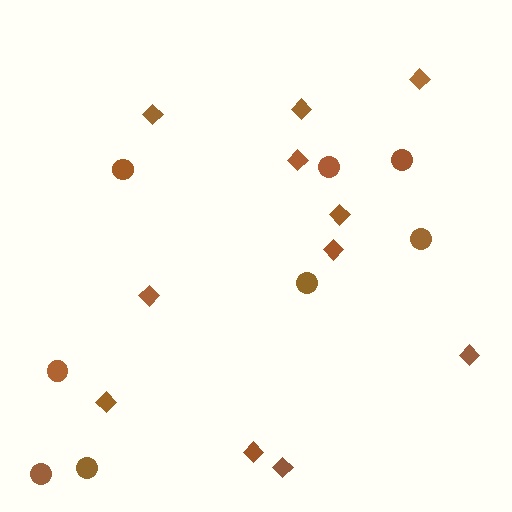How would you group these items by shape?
There are 2 groups: one group of diamonds (11) and one group of circles (8).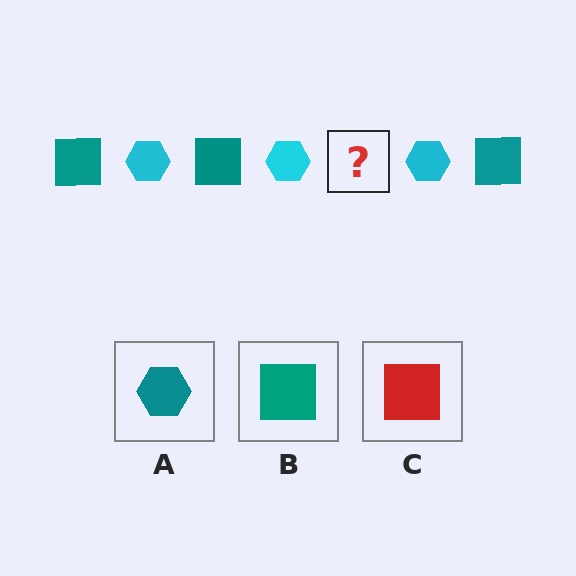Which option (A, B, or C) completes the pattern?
B.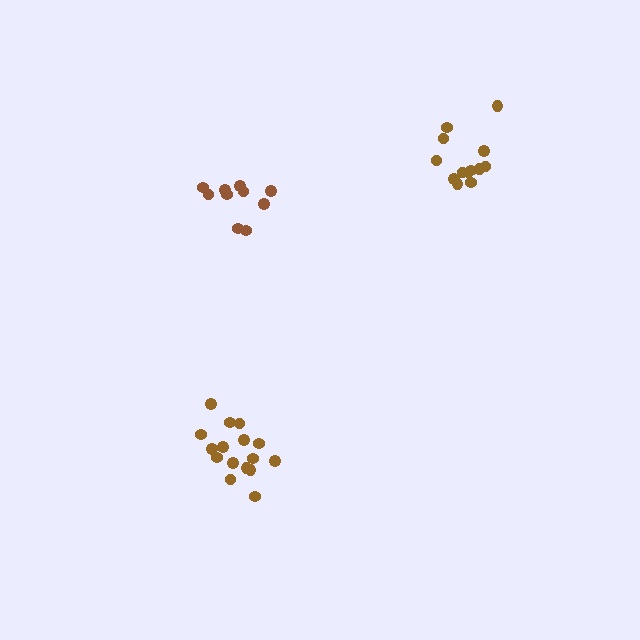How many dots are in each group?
Group 1: 16 dots, Group 2: 13 dots, Group 3: 10 dots (39 total).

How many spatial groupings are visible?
There are 3 spatial groupings.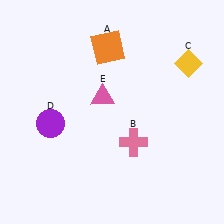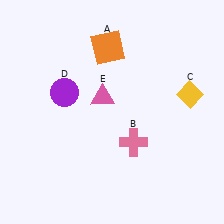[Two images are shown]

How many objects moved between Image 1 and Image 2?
2 objects moved between the two images.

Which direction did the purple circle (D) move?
The purple circle (D) moved up.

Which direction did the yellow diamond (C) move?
The yellow diamond (C) moved down.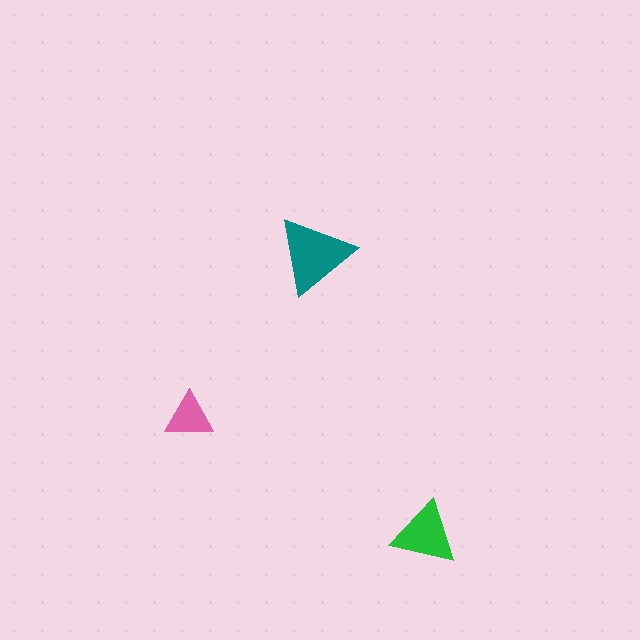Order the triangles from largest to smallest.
the teal one, the green one, the pink one.